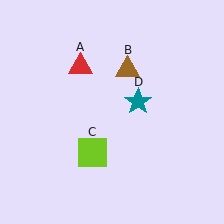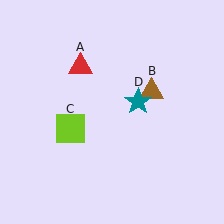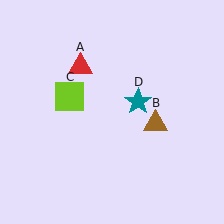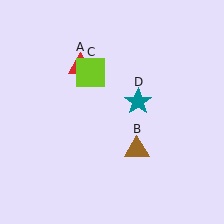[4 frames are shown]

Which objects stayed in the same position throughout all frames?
Red triangle (object A) and teal star (object D) remained stationary.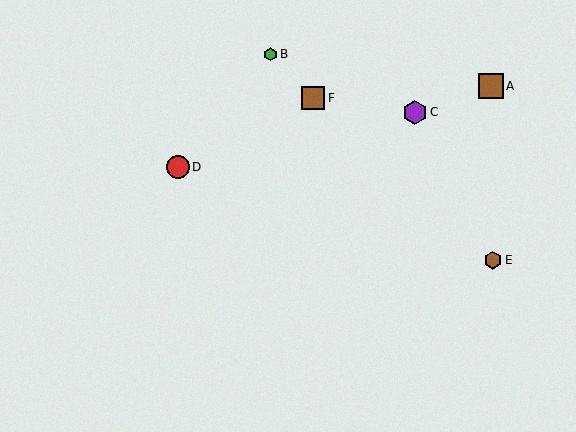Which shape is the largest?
The brown square (labeled A) is the largest.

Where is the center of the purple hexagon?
The center of the purple hexagon is at (415, 112).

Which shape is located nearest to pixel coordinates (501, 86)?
The brown square (labeled A) at (491, 86) is nearest to that location.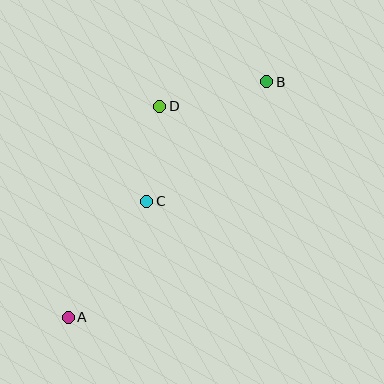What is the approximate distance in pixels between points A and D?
The distance between A and D is approximately 230 pixels.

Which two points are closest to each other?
Points C and D are closest to each other.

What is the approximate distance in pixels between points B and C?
The distance between B and C is approximately 169 pixels.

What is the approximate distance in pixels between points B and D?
The distance between B and D is approximately 110 pixels.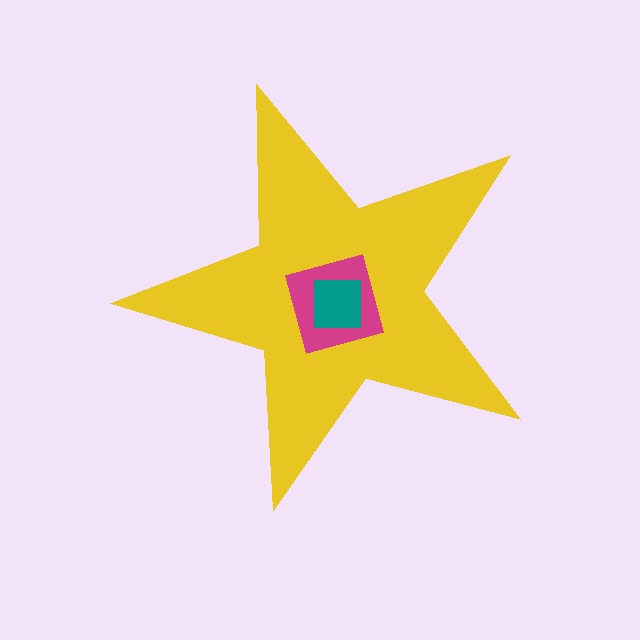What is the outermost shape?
The yellow star.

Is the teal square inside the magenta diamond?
Yes.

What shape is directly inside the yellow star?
The magenta diamond.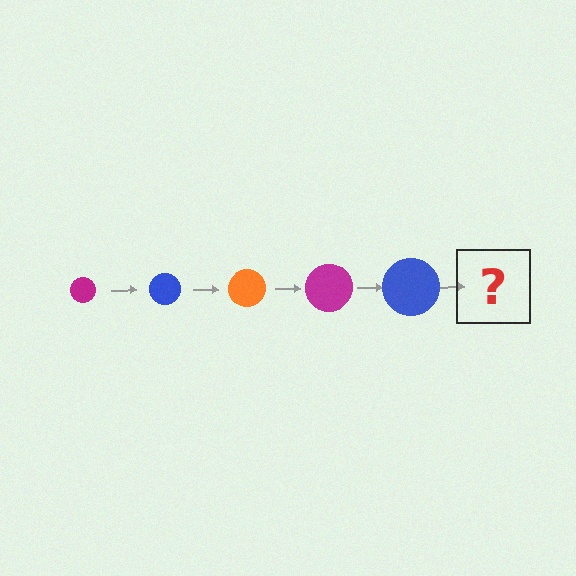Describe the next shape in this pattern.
It should be an orange circle, larger than the previous one.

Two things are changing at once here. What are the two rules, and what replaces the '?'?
The two rules are that the circle grows larger each step and the color cycles through magenta, blue, and orange. The '?' should be an orange circle, larger than the previous one.